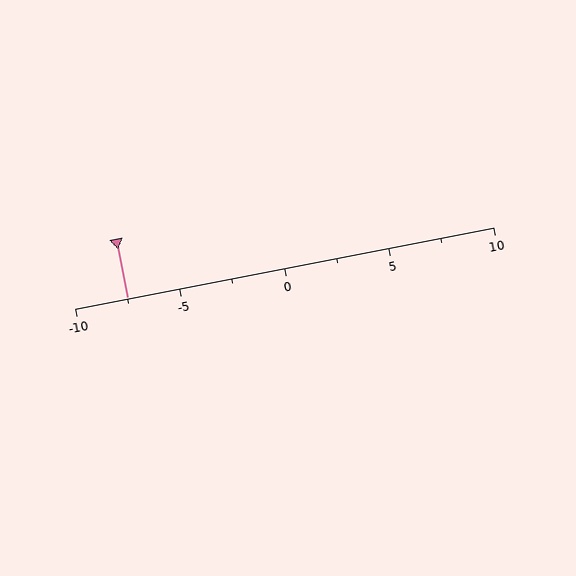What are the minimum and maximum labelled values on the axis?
The axis runs from -10 to 10.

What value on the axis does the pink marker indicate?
The marker indicates approximately -7.5.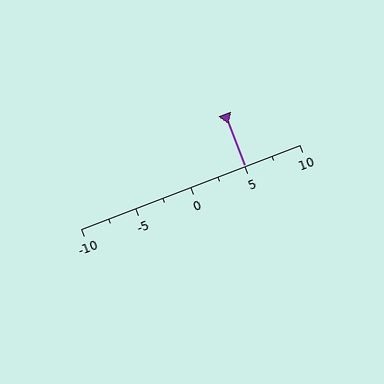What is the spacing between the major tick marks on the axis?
The major ticks are spaced 5 apart.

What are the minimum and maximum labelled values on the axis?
The axis runs from -10 to 10.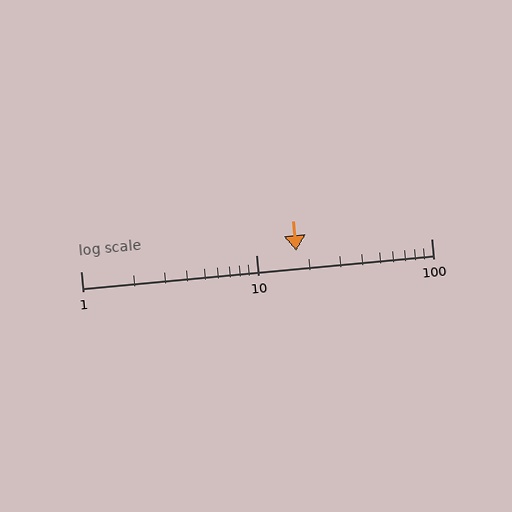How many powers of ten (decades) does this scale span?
The scale spans 2 decades, from 1 to 100.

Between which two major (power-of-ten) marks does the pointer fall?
The pointer is between 10 and 100.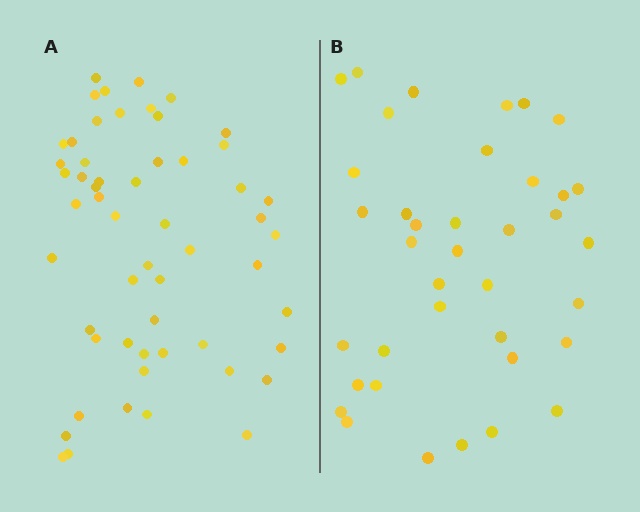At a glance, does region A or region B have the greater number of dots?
Region A (the left region) has more dots.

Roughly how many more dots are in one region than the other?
Region A has approximately 15 more dots than region B.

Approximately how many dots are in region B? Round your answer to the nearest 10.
About 40 dots. (The exact count is 38, which rounds to 40.)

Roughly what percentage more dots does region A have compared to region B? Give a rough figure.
About 45% more.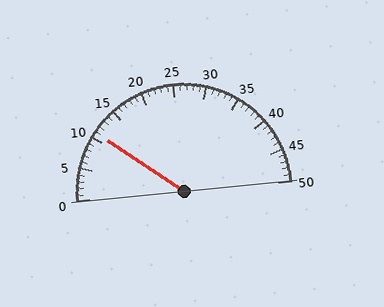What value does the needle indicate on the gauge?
The needle indicates approximately 11.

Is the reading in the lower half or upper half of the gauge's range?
The reading is in the lower half of the range (0 to 50).